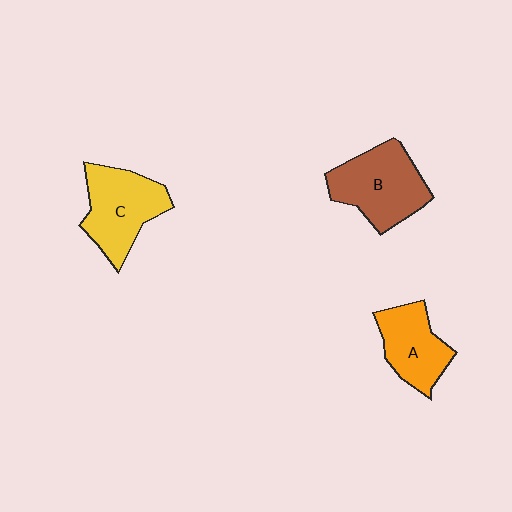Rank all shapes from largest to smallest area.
From largest to smallest: B (brown), C (yellow), A (orange).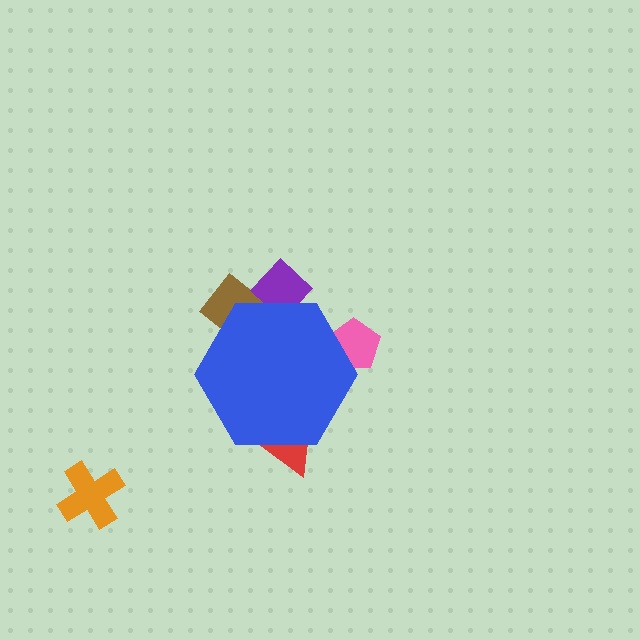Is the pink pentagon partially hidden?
Yes, the pink pentagon is partially hidden behind the blue hexagon.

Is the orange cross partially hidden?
No, the orange cross is fully visible.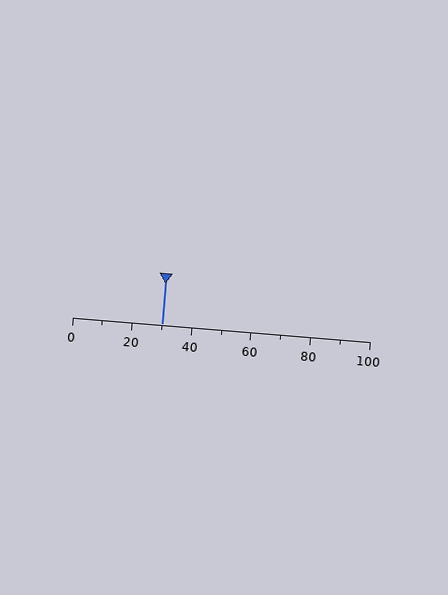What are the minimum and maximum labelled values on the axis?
The axis runs from 0 to 100.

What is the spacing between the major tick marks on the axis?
The major ticks are spaced 20 apart.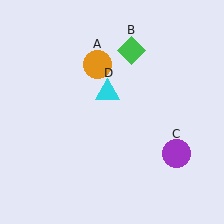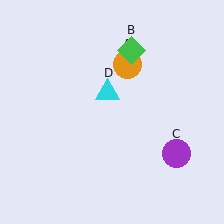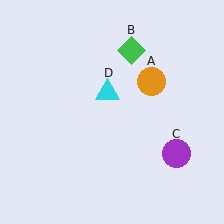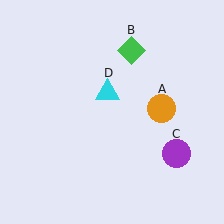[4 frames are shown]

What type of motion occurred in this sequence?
The orange circle (object A) rotated clockwise around the center of the scene.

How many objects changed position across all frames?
1 object changed position: orange circle (object A).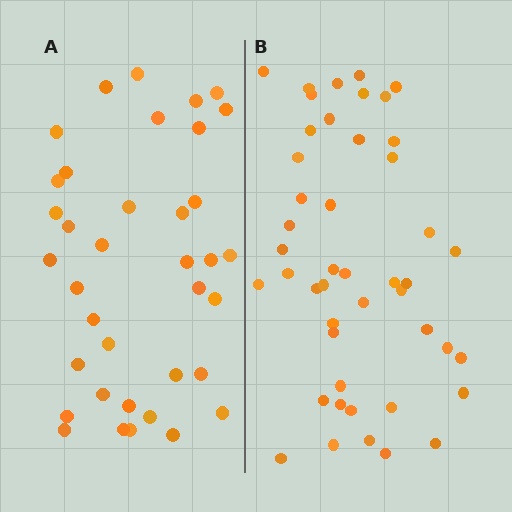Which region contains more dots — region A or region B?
Region B (the right region) has more dots.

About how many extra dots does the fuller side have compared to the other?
Region B has roughly 8 or so more dots than region A.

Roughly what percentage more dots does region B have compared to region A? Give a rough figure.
About 25% more.